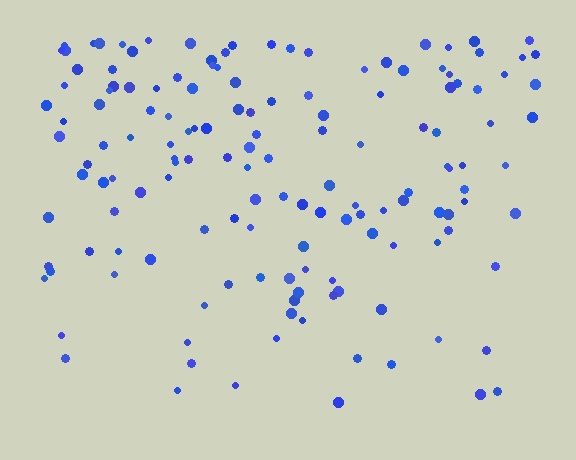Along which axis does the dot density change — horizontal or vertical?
Vertical.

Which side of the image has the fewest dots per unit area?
The bottom.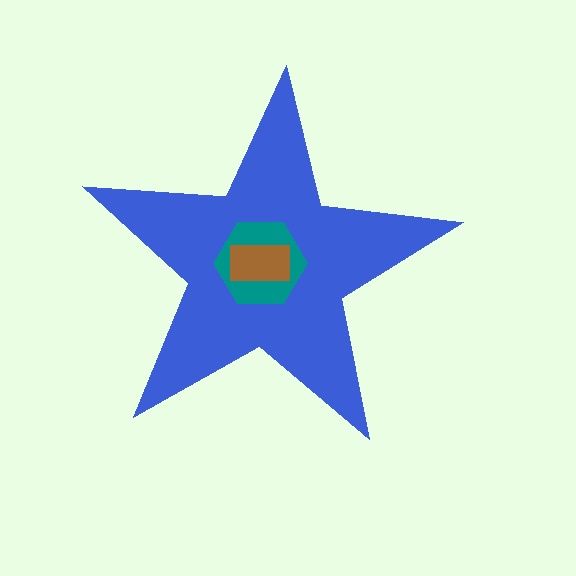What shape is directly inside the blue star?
The teal hexagon.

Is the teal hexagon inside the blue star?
Yes.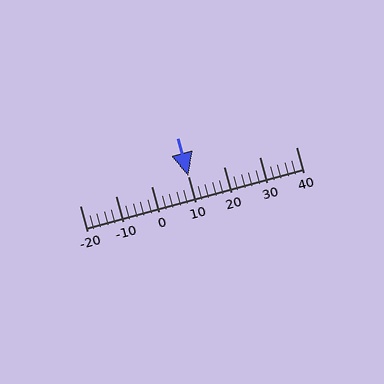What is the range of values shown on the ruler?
The ruler shows values from -20 to 40.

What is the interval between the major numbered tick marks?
The major tick marks are spaced 10 units apart.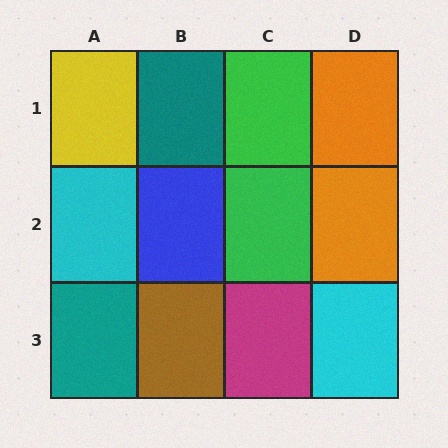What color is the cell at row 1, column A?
Yellow.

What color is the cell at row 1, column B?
Teal.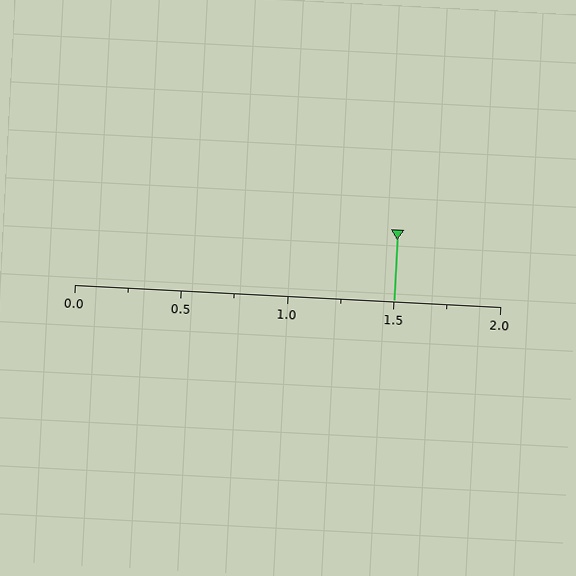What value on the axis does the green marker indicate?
The marker indicates approximately 1.5.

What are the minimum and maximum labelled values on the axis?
The axis runs from 0.0 to 2.0.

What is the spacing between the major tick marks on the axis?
The major ticks are spaced 0.5 apart.